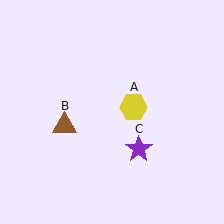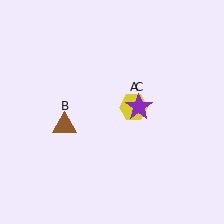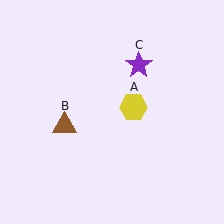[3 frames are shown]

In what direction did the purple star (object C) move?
The purple star (object C) moved up.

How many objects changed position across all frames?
1 object changed position: purple star (object C).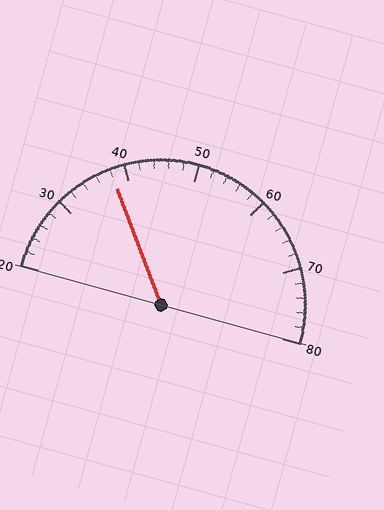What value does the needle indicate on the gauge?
The needle indicates approximately 38.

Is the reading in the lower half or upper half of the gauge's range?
The reading is in the lower half of the range (20 to 80).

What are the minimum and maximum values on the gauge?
The gauge ranges from 20 to 80.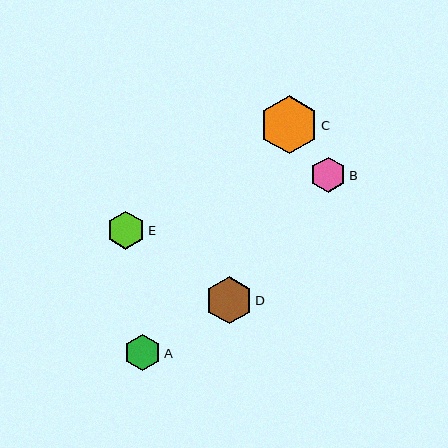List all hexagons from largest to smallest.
From largest to smallest: C, D, E, A, B.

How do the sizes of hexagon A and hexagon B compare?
Hexagon A and hexagon B are approximately the same size.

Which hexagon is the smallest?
Hexagon B is the smallest with a size of approximately 35 pixels.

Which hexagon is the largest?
Hexagon C is the largest with a size of approximately 58 pixels.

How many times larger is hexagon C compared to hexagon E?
Hexagon C is approximately 1.5 times the size of hexagon E.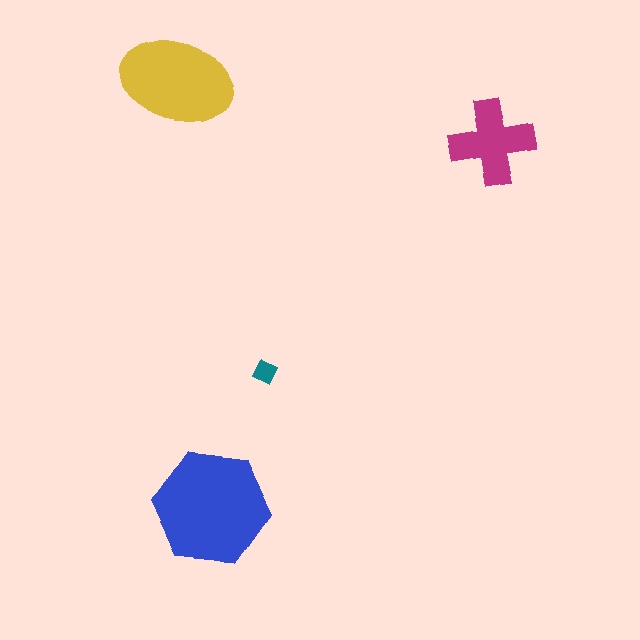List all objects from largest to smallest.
The blue hexagon, the yellow ellipse, the magenta cross, the teal diamond.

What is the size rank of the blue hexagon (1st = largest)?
1st.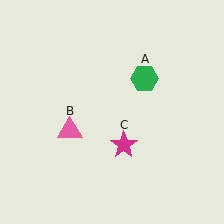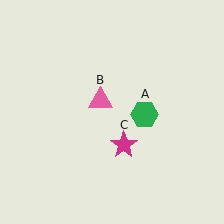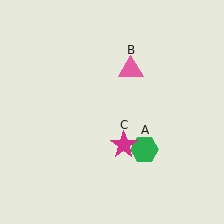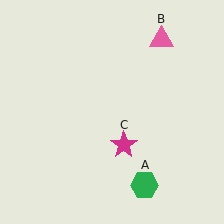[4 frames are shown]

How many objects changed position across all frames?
2 objects changed position: green hexagon (object A), pink triangle (object B).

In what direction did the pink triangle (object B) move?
The pink triangle (object B) moved up and to the right.